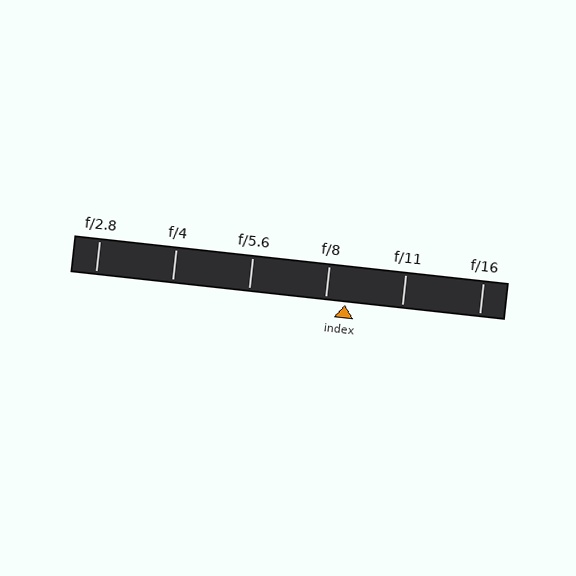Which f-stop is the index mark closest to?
The index mark is closest to f/8.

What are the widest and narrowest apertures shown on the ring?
The widest aperture shown is f/2.8 and the narrowest is f/16.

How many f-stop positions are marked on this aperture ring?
There are 6 f-stop positions marked.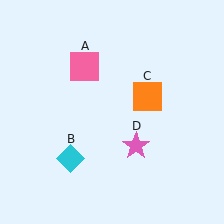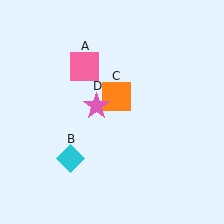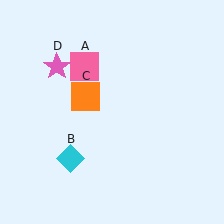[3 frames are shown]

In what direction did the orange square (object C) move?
The orange square (object C) moved left.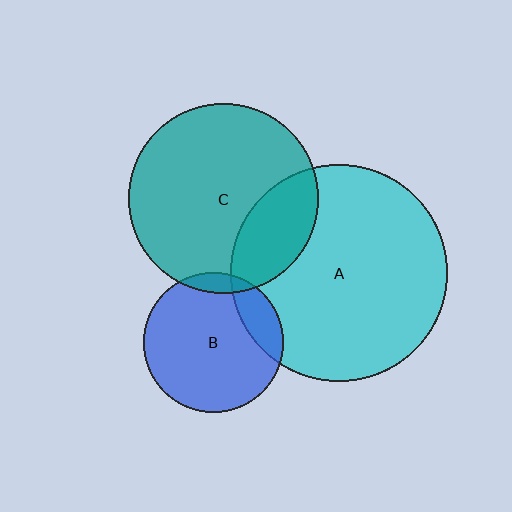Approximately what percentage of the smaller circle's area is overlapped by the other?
Approximately 15%.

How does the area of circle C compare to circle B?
Approximately 1.8 times.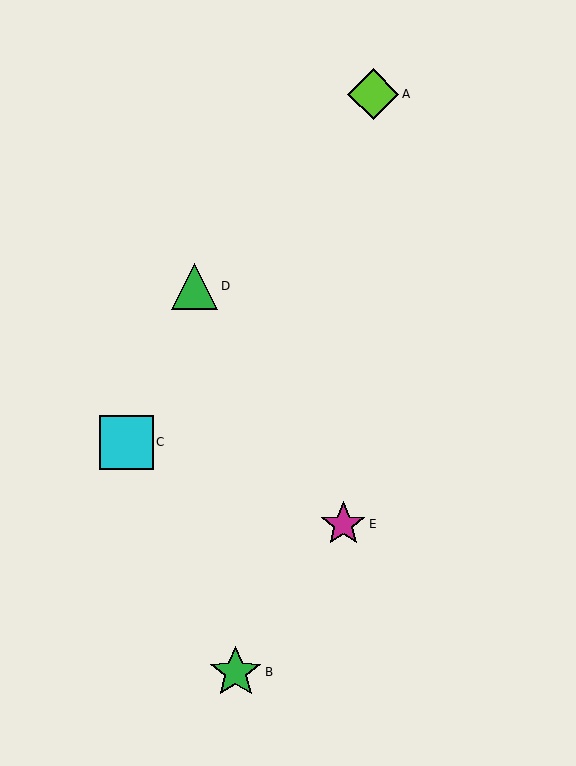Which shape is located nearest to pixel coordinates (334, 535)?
The magenta star (labeled E) at (343, 524) is nearest to that location.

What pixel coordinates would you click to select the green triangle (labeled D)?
Click at (195, 286) to select the green triangle D.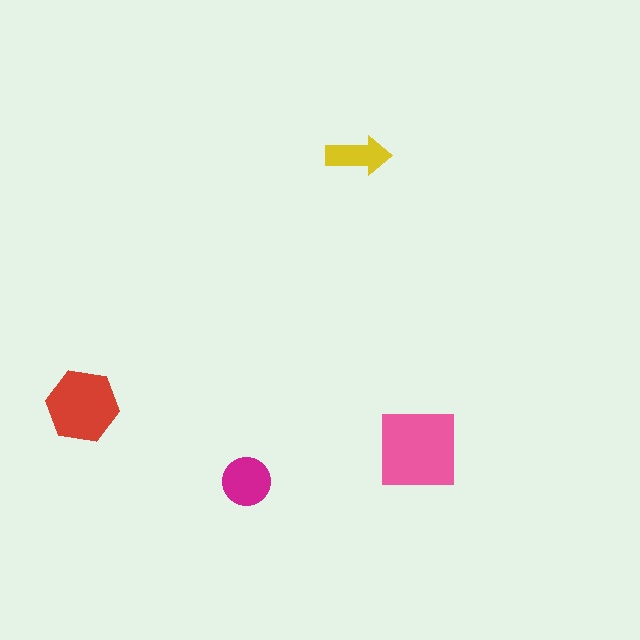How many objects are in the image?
There are 4 objects in the image.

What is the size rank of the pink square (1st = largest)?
1st.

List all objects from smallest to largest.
The yellow arrow, the magenta circle, the red hexagon, the pink square.